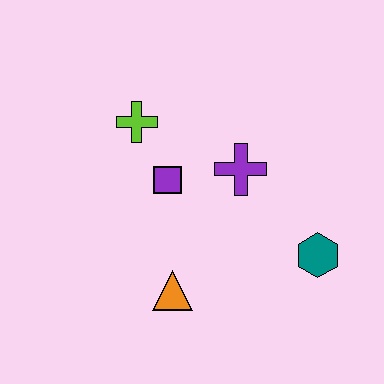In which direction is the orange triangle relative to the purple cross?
The orange triangle is below the purple cross.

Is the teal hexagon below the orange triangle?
No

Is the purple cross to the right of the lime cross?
Yes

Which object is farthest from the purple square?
The teal hexagon is farthest from the purple square.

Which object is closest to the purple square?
The lime cross is closest to the purple square.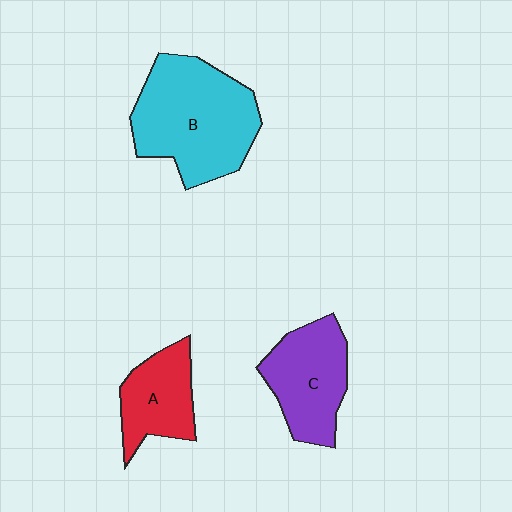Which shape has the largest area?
Shape B (cyan).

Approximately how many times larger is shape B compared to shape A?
Approximately 1.9 times.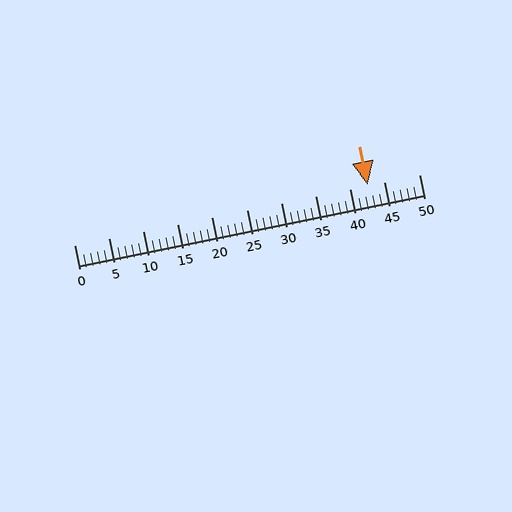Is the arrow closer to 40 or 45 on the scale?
The arrow is closer to 45.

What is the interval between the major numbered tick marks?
The major tick marks are spaced 5 units apart.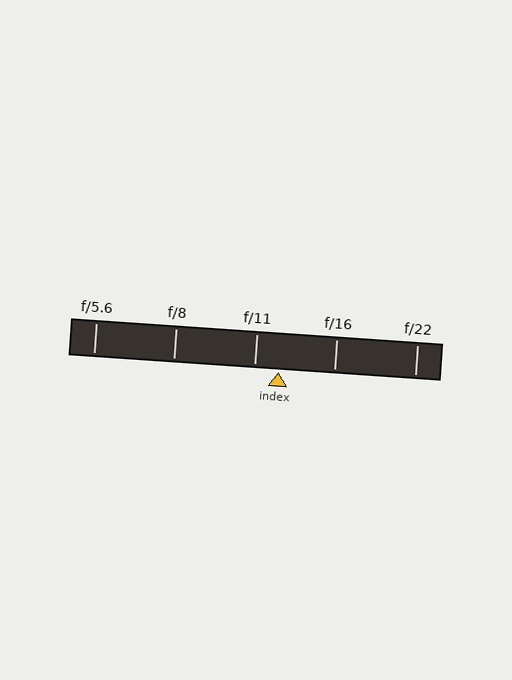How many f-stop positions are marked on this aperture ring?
There are 5 f-stop positions marked.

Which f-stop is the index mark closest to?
The index mark is closest to f/11.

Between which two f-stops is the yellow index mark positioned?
The index mark is between f/11 and f/16.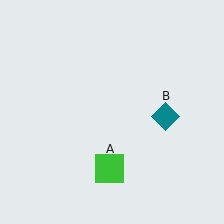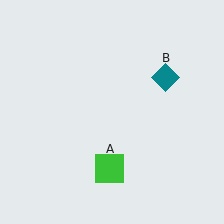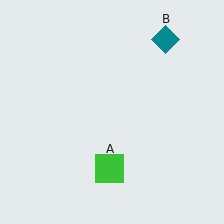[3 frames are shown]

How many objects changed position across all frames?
1 object changed position: teal diamond (object B).